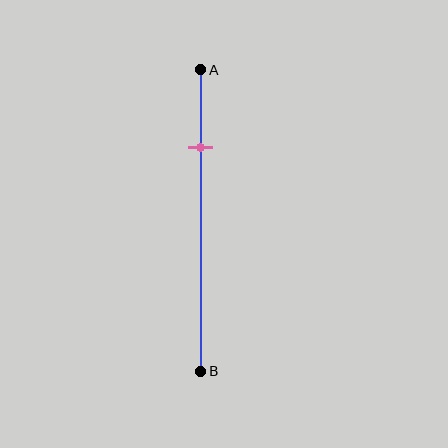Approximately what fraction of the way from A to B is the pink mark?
The pink mark is approximately 25% of the way from A to B.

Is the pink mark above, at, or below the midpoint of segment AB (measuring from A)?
The pink mark is above the midpoint of segment AB.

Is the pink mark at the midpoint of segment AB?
No, the mark is at about 25% from A, not at the 50% midpoint.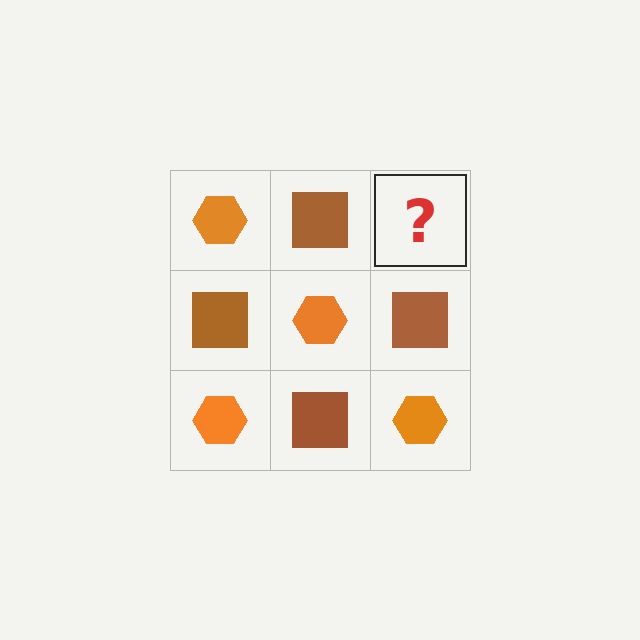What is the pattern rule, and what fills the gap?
The rule is that it alternates orange hexagon and brown square in a checkerboard pattern. The gap should be filled with an orange hexagon.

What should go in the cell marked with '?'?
The missing cell should contain an orange hexagon.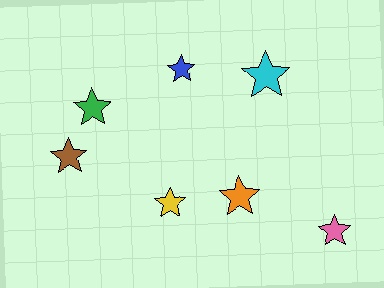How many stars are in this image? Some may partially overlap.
There are 7 stars.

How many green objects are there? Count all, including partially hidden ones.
There is 1 green object.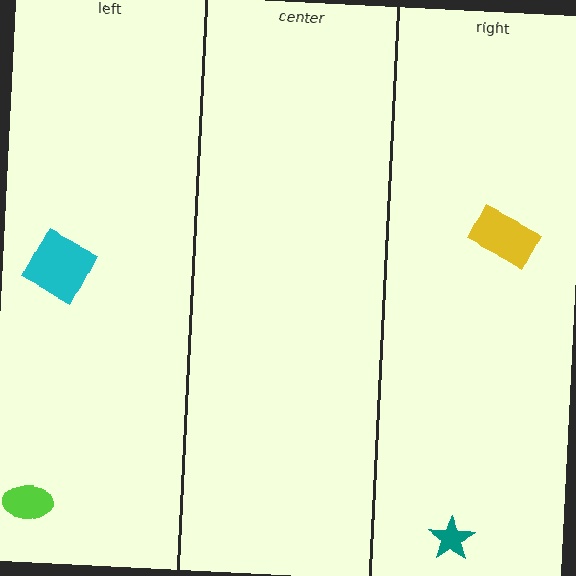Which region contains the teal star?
The right region.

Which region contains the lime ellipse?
The left region.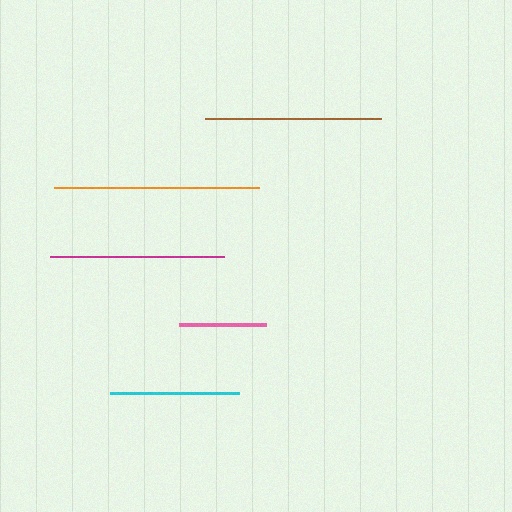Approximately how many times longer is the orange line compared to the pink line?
The orange line is approximately 2.3 times the length of the pink line.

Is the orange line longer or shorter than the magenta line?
The orange line is longer than the magenta line.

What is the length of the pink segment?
The pink segment is approximately 88 pixels long.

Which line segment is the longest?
The orange line is the longest at approximately 205 pixels.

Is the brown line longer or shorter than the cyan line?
The brown line is longer than the cyan line.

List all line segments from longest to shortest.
From longest to shortest: orange, brown, magenta, cyan, pink.